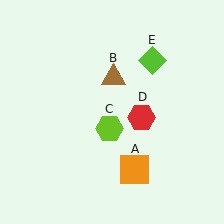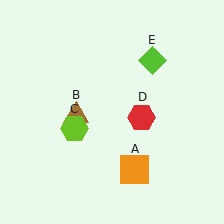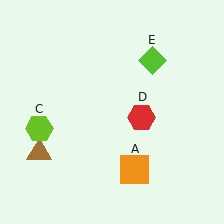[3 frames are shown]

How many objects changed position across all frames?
2 objects changed position: brown triangle (object B), lime hexagon (object C).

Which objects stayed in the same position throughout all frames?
Orange square (object A) and red hexagon (object D) and lime diamond (object E) remained stationary.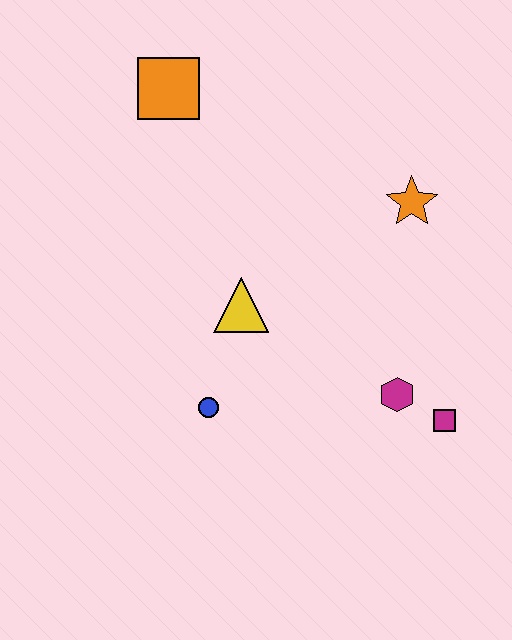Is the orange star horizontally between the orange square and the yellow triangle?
No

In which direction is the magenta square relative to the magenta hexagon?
The magenta square is to the right of the magenta hexagon.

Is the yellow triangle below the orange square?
Yes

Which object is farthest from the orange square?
The magenta square is farthest from the orange square.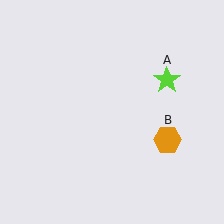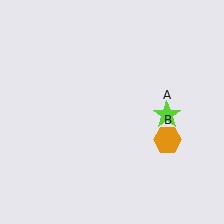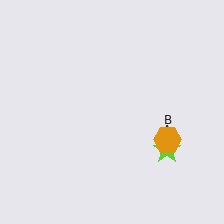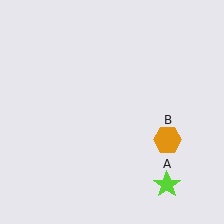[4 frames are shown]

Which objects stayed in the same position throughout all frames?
Orange hexagon (object B) remained stationary.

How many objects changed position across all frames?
1 object changed position: lime star (object A).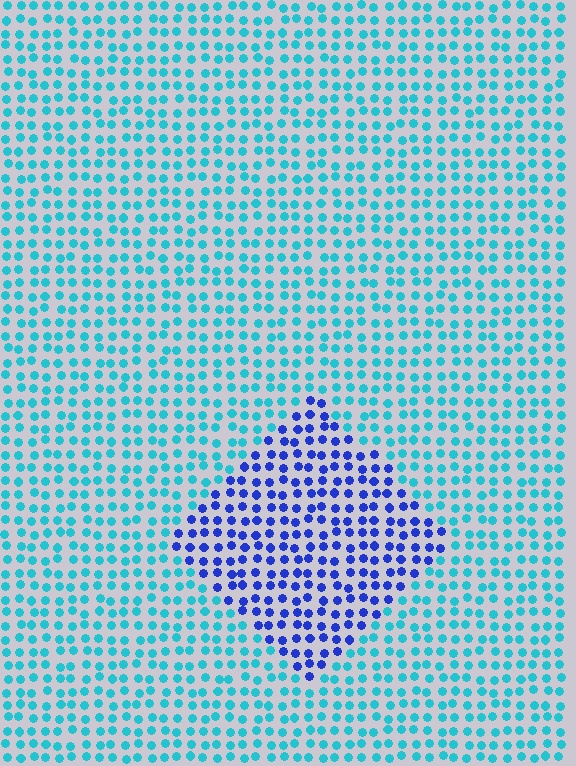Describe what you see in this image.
The image is filled with small cyan elements in a uniform arrangement. A diamond-shaped region is visible where the elements are tinted to a slightly different hue, forming a subtle color boundary.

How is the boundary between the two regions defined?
The boundary is defined purely by a slight shift in hue (about 49 degrees). Spacing, size, and orientation are identical on both sides.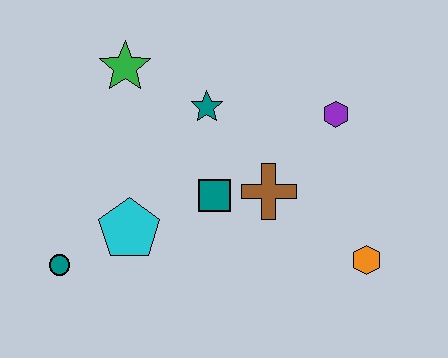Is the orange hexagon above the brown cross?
No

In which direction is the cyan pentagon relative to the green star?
The cyan pentagon is below the green star.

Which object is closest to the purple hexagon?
The brown cross is closest to the purple hexagon.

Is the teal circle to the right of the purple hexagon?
No